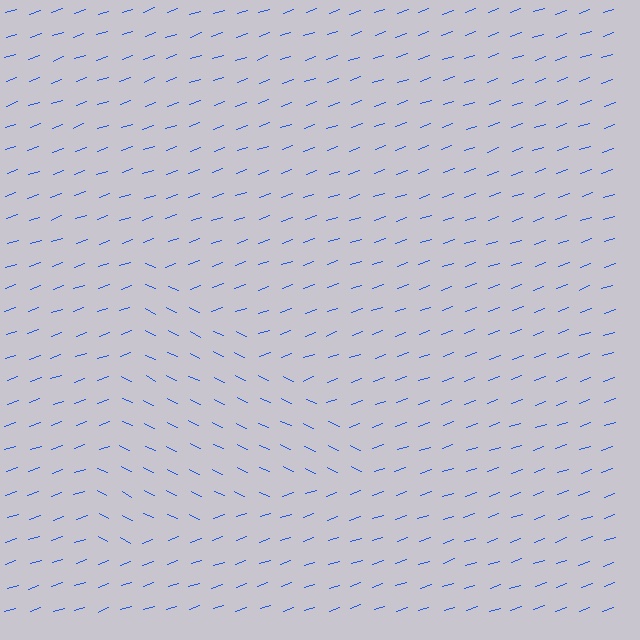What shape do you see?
I see a triangle.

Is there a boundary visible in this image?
Yes, there is a texture boundary formed by a change in line orientation.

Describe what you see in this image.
The image is filled with small blue line segments. A triangle region in the image has lines oriented differently from the surrounding lines, creating a visible texture boundary.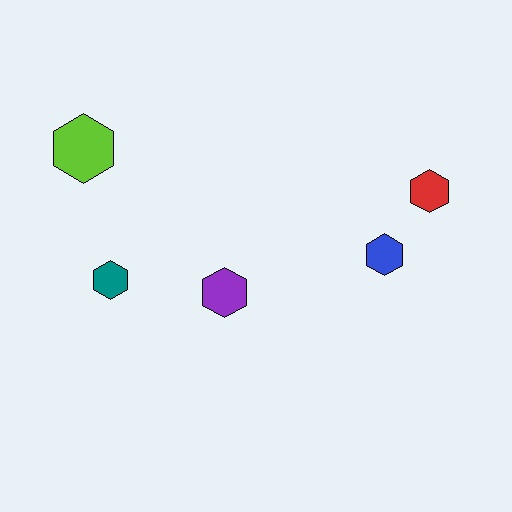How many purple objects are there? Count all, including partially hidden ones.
There is 1 purple object.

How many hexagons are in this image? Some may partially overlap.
There are 5 hexagons.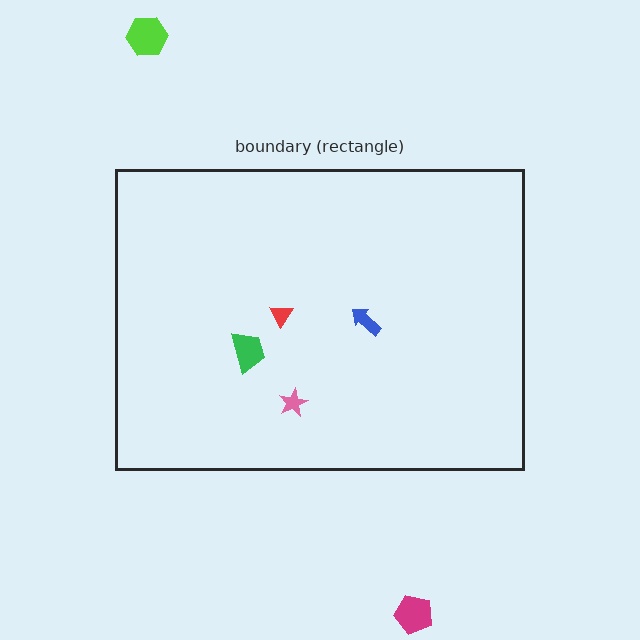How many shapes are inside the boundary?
4 inside, 2 outside.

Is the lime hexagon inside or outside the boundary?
Outside.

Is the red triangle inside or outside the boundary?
Inside.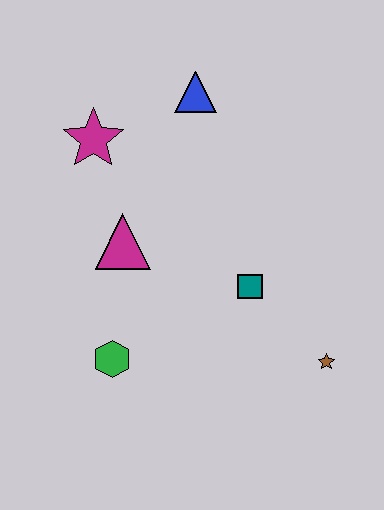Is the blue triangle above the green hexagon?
Yes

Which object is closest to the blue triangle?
The magenta star is closest to the blue triangle.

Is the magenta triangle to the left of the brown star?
Yes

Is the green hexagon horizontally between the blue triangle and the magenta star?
Yes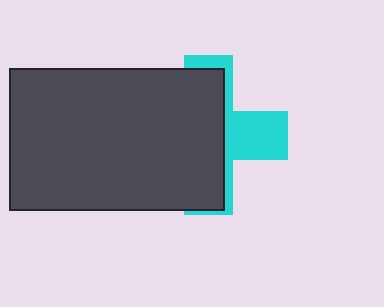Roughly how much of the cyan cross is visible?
A small part of it is visible (roughly 34%).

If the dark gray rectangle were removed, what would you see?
You would see the complete cyan cross.